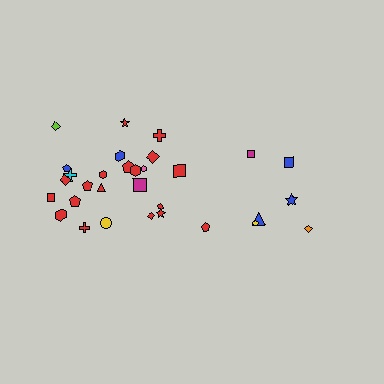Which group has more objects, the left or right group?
The left group.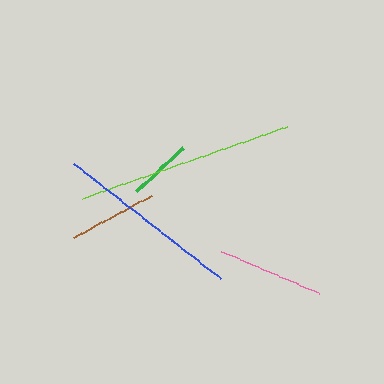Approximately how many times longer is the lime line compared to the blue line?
The lime line is approximately 1.2 times the length of the blue line.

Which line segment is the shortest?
The green line is the shortest at approximately 65 pixels.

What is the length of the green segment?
The green segment is approximately 65 pixels long.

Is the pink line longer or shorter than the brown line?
The pink line is longer than the brown line.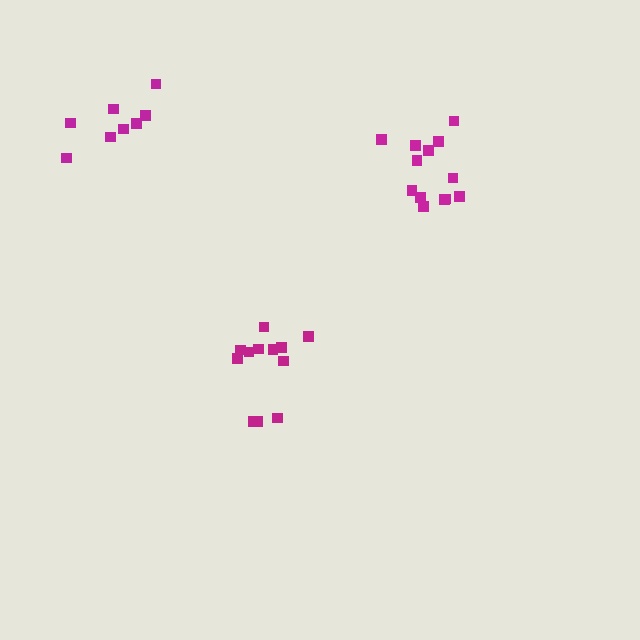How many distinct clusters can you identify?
There are 3 distinct clusters.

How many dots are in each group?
Group 1: 13 dots, Group 2: 12 dots, Group 3: 8 dots (33 total).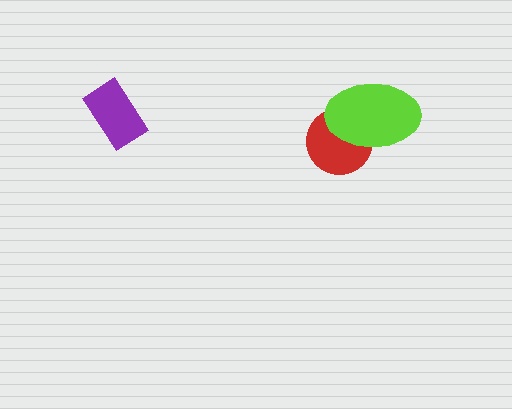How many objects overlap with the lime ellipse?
1 object overlaps with the lime ellipse.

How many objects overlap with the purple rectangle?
0 objects overlap with the purple rectangle.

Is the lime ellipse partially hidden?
No, no other shape covers it.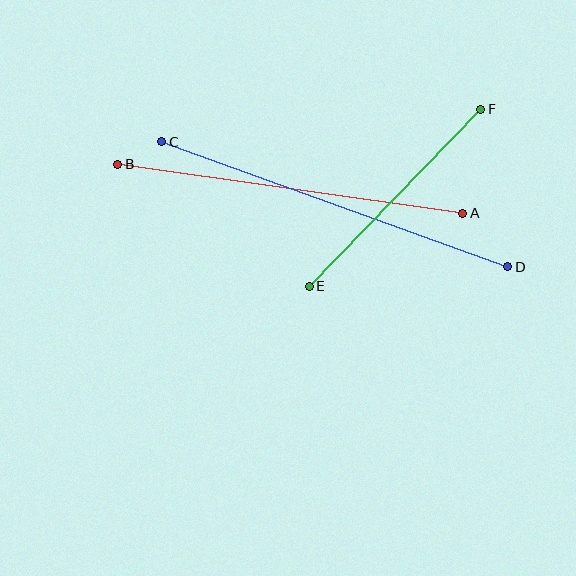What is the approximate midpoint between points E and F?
The midpoint is at approximately (395, 198) pixels.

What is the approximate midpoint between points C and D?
The midpoint is at approximately (335, 204) pixels.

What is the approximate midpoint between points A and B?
The midpoint is at approximately (290, 189) pixels.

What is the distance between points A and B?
The distance is approximately 349 pixels.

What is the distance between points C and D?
The distance is approximately 368 pixels.